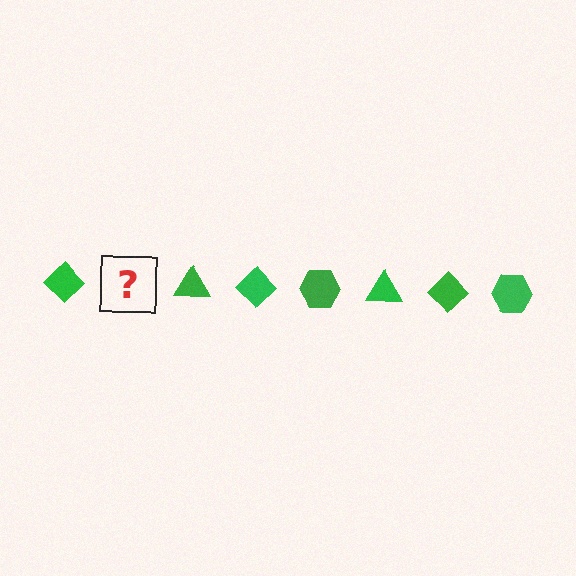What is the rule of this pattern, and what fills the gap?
The rule is that the pattern cycles through diamond, hexagon, triangle shapes in green. The gap should be filled with a green hexagon.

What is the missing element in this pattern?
The missing element is a green hexagon.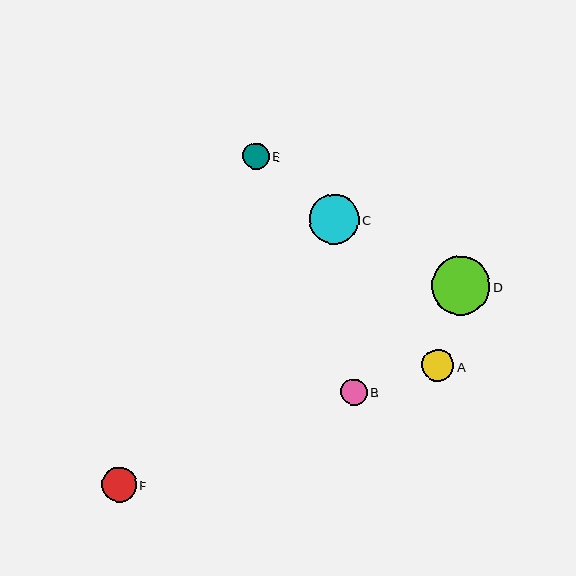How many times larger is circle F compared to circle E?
Circle F is approximately 1.3 times the size of circle E.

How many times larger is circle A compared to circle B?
Circle A is approximately 1.2 times the size of circle B.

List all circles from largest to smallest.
From largest to smallest: D, C, F, A, E, B.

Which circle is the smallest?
Circle B is the smallest with a size of approximately 27 pixels.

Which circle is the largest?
Circle D is the largest with a size of approximately 58 pixels.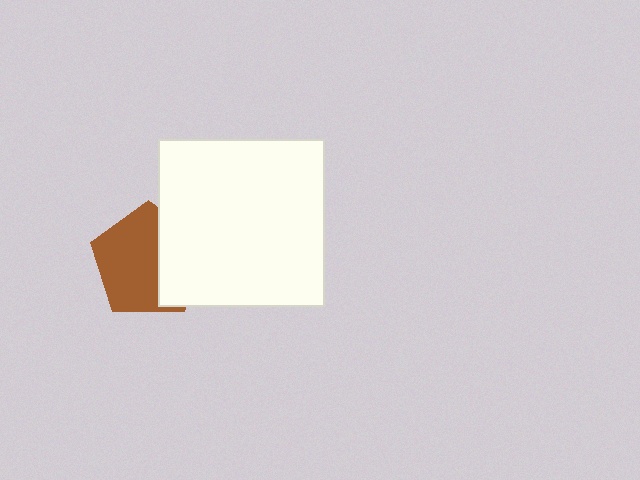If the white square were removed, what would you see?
You would see the complete brown pentagon.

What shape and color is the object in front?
The object in front is a white square.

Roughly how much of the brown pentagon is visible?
About half of it is visible (roughly 62%).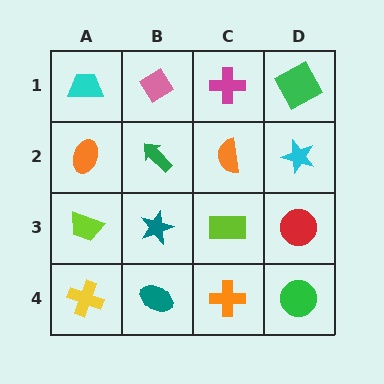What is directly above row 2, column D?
A green square.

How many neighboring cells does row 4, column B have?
3.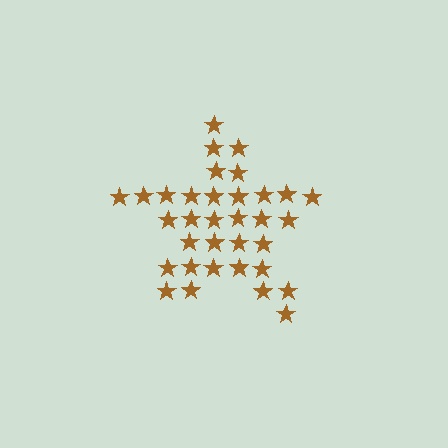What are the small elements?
The small elements are stars.